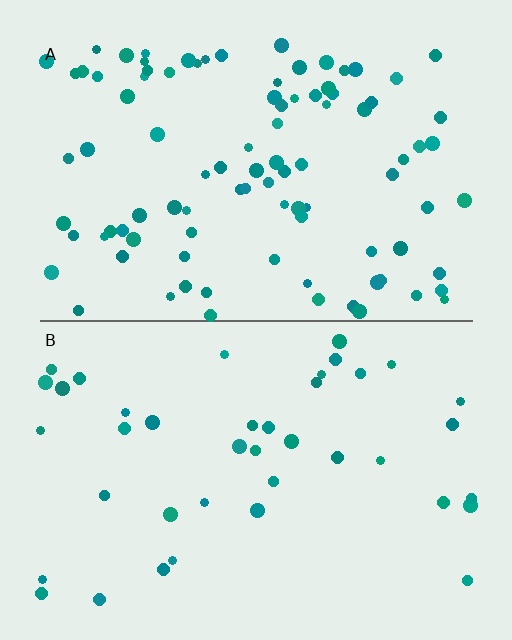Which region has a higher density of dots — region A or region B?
A (the top).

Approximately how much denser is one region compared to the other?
Approximately 2.3× — region A over region B.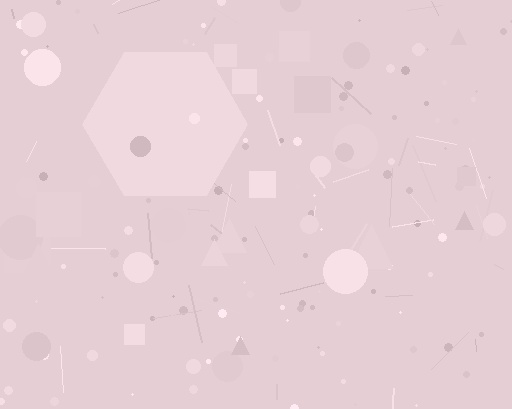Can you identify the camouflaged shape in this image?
The camouflaged shape is a hexagon.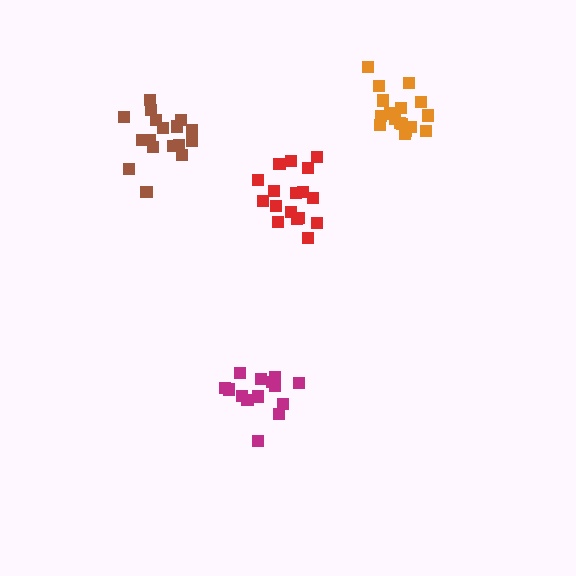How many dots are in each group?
Group 1: 17 dots, Group 2: 14 dots, Group 3: 17 dots, Group 4: 17 dots (65 total).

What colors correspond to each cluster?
The clusters are colored: orange, magenta, brown, red.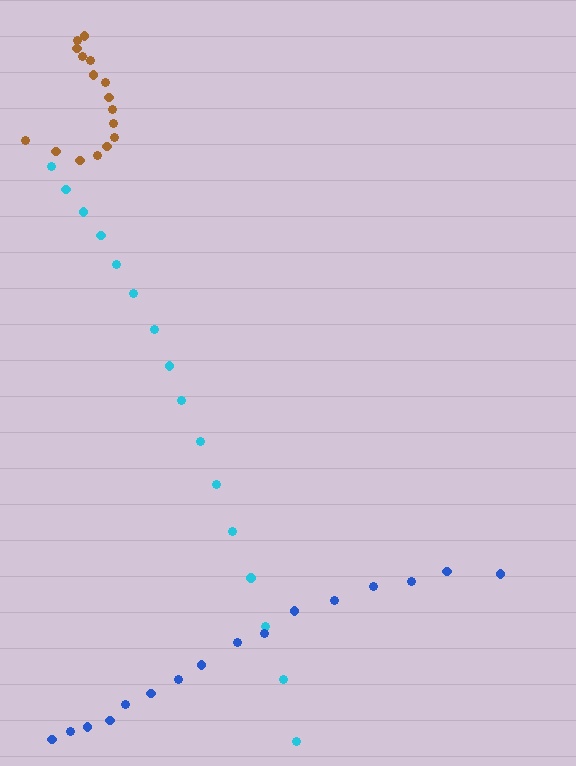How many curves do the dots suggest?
There are 3 distinct paths.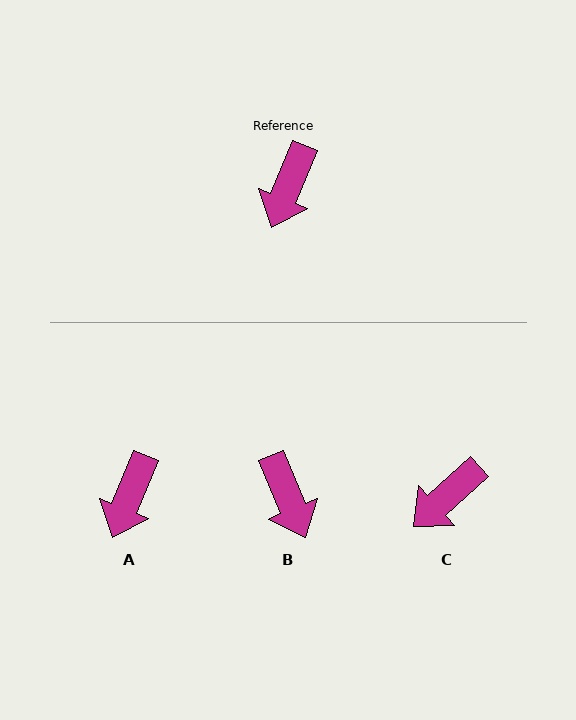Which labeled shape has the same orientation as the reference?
A.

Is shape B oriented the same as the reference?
No, it is off by about 45 degrees.